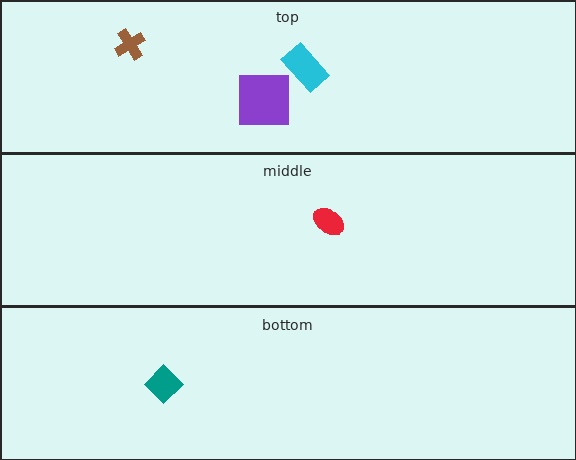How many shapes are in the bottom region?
1.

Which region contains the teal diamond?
The bottom region.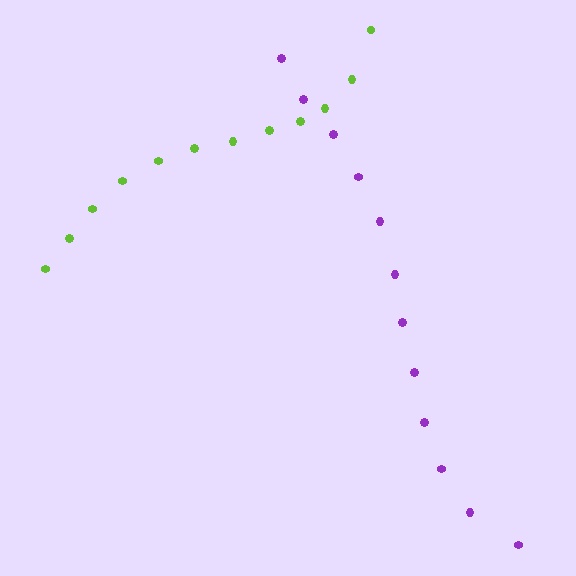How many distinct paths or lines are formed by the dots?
There are 2 distinct paths.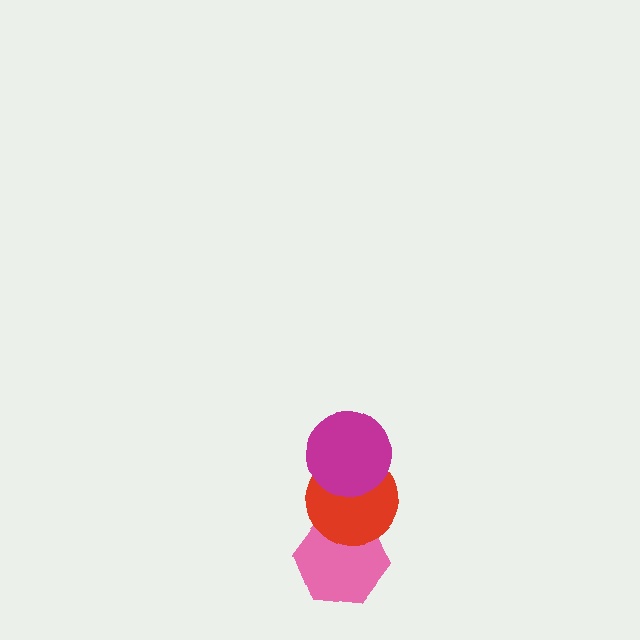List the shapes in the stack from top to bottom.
From top to bottom: the magenta circle, the red circle, the pink hexagon.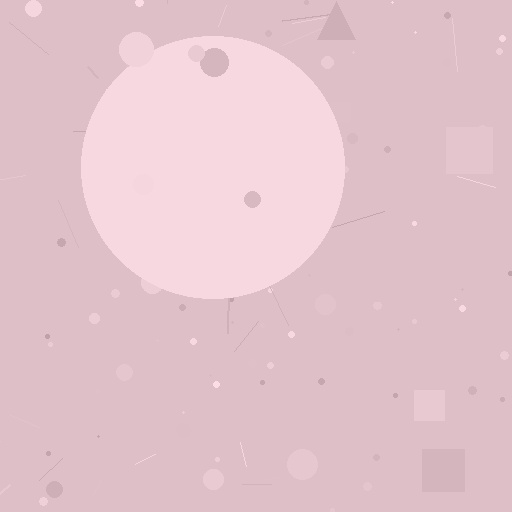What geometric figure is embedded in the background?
A circle is embedded in the background.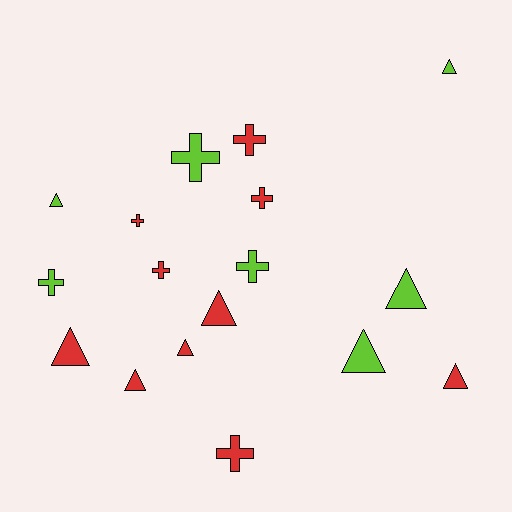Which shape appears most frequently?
Triangle, with 9 objects.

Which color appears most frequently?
Red, with 10 objects.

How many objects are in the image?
There are 17 objects.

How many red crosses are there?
There are 5 red crosses.